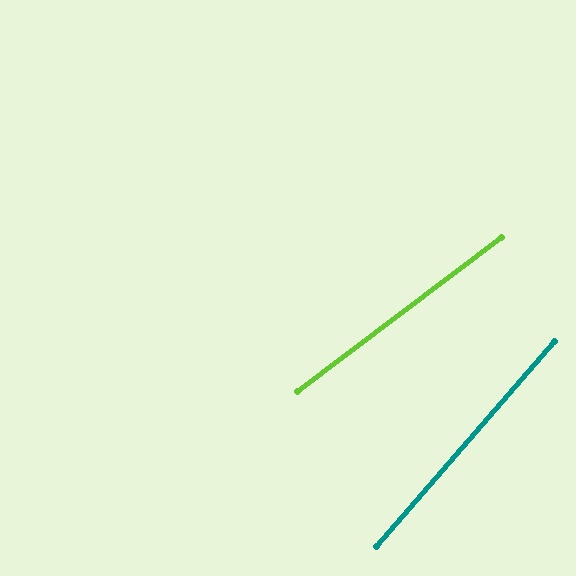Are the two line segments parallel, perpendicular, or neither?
Neither parallel nor perpendicular — they differ by about 12°.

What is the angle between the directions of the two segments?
Approximately 12 degrees.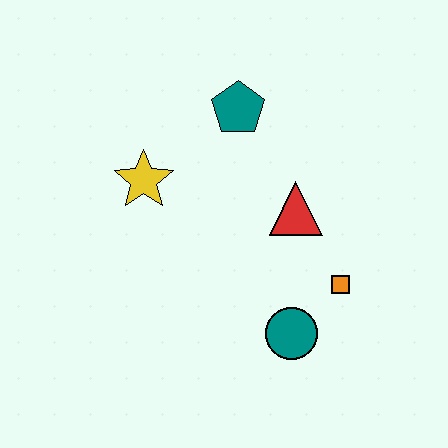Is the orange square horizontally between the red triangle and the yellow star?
No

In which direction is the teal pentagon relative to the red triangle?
The teal pentagon is above the red triangle.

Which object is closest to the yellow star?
The teal pentagon is closest to the yellow star.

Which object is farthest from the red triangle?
The yellow star is farthest from the red triangle.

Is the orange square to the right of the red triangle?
Yes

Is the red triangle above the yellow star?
No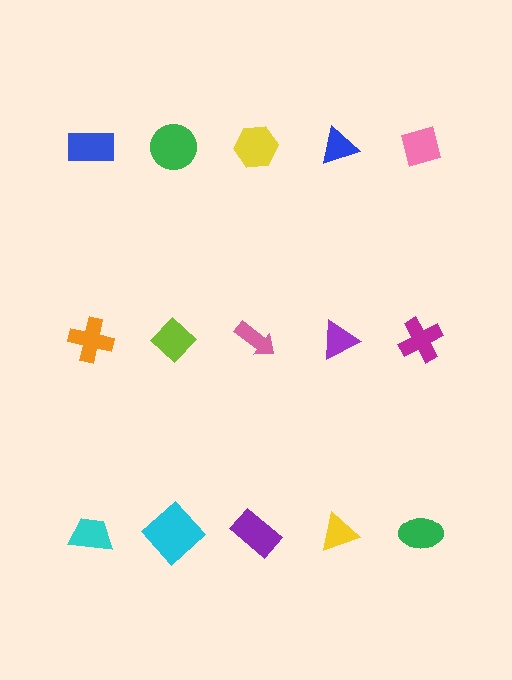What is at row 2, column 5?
A magenta cross.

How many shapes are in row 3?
5 shapes.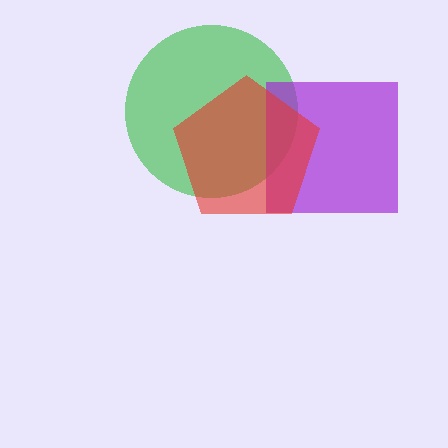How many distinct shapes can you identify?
There are 3 distinct shapes: a green circle, a purple square, a red pentagon.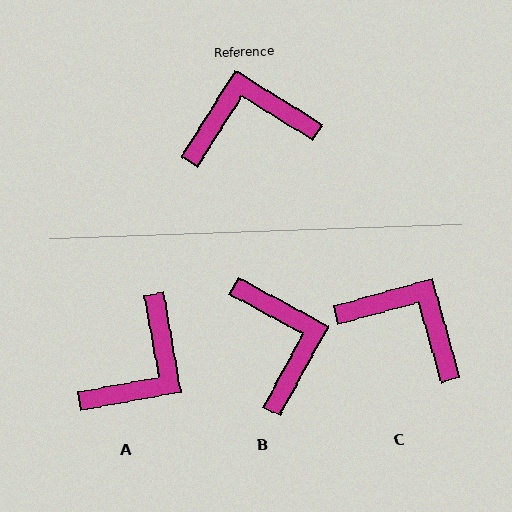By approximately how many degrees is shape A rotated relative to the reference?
Approximately 138 degrees clockwise.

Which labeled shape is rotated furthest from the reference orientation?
A, about 138 degrees away.